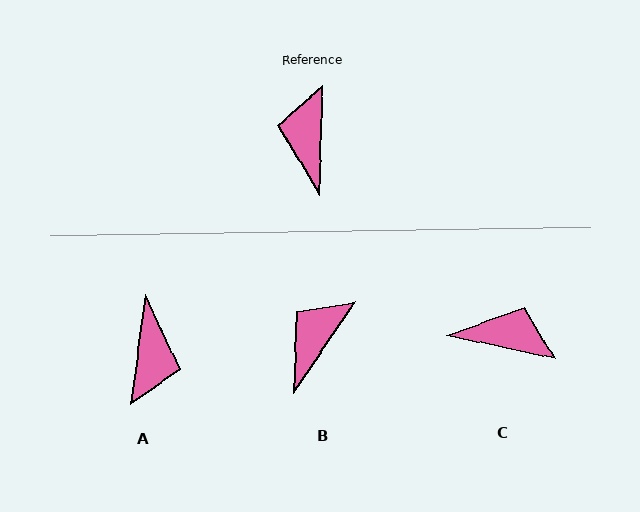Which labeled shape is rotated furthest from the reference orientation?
A, about 174 degrees away.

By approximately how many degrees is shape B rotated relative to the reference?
Approximately 33 degrees clockwise.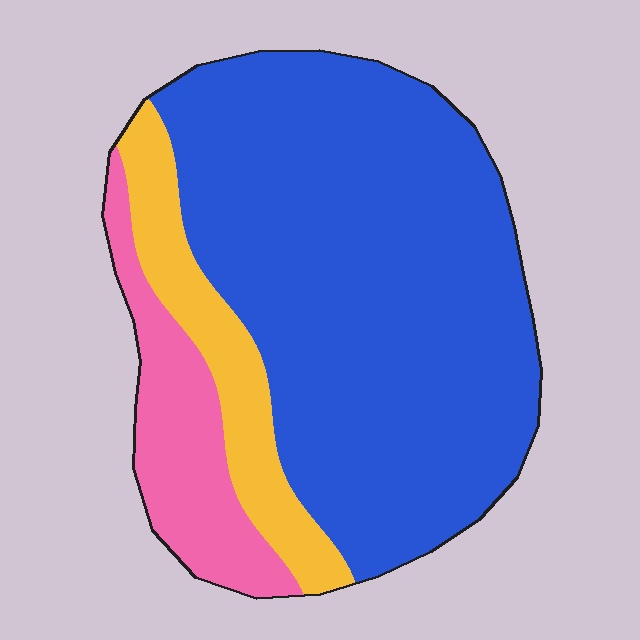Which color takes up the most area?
Blue, at roughly 70%.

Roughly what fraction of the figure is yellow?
Yellow takes up less than a sixth of the figure.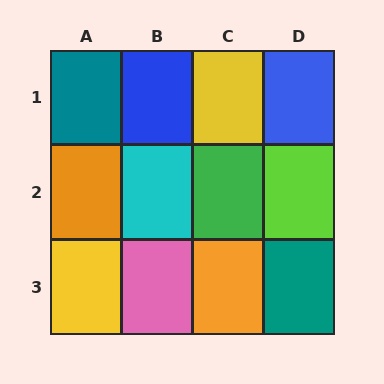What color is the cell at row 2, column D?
Lime.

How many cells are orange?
2 cells are orange.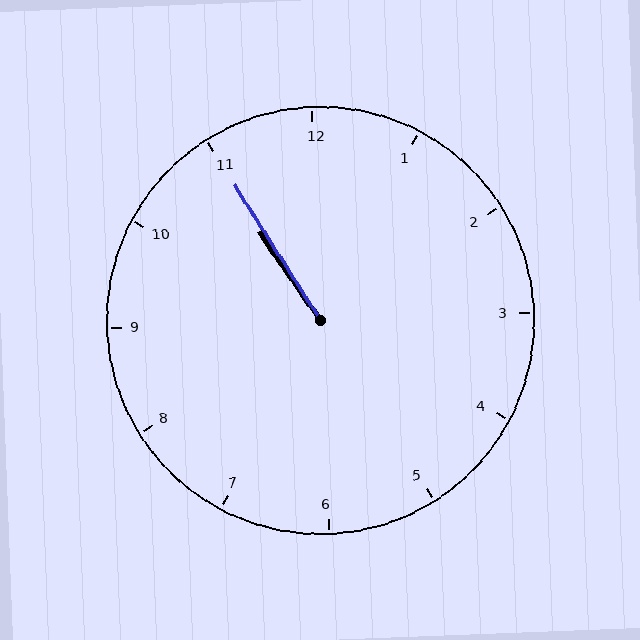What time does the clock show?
10:55.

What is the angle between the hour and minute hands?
Approximately 2 degrees.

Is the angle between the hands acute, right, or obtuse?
It is acute.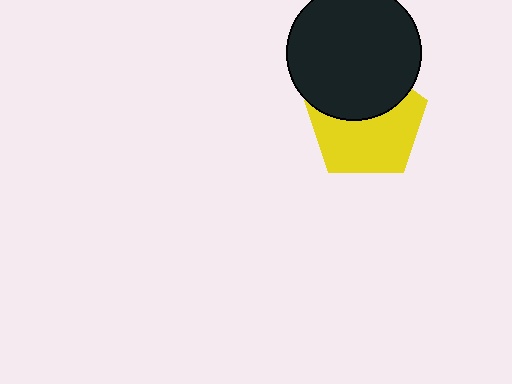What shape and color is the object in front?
The object in front is a black circle.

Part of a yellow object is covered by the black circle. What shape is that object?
It is a pentagon.